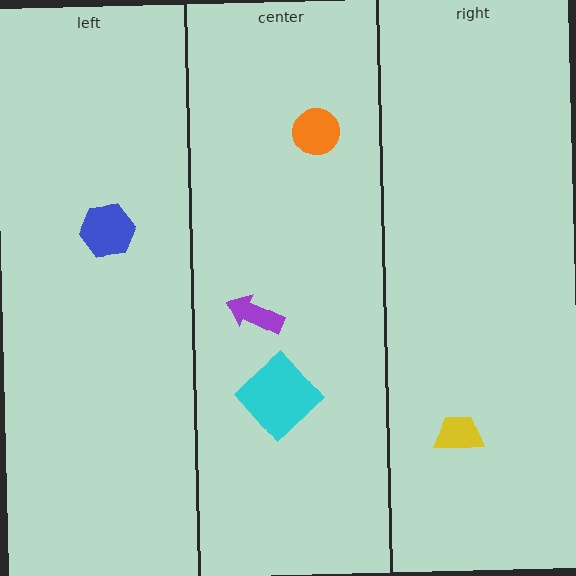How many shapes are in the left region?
1.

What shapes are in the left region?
The blue hexagon.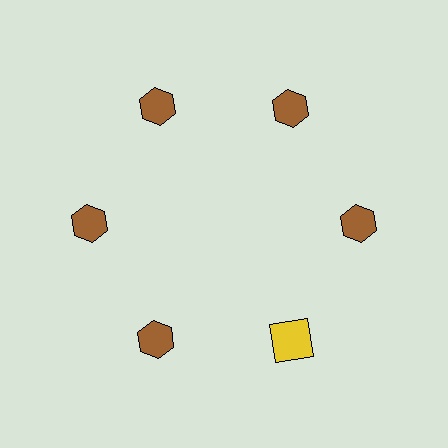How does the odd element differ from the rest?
It differs in both color (yellow instead of brown) and shape (square instead of hexagon).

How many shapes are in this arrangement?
There are 6 shapes arranged in a ring pattern.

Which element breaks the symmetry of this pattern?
The yellow square at roughly the 5 o'clock position breaks the symmetry. All other shapes are brown hexagons.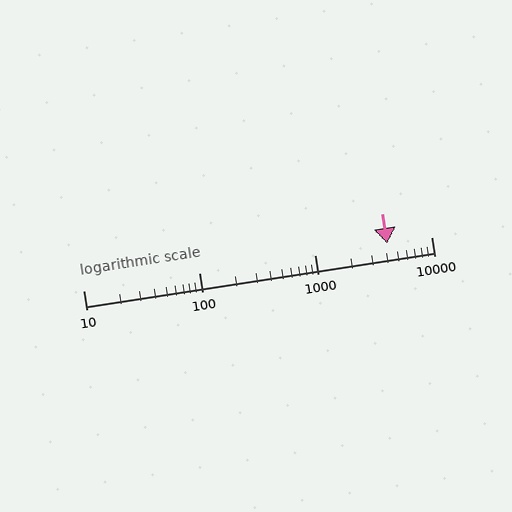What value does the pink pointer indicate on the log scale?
The pointer indicates approximately 4200.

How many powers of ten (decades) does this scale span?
The scale spans 3 decades, from 10 to 10000.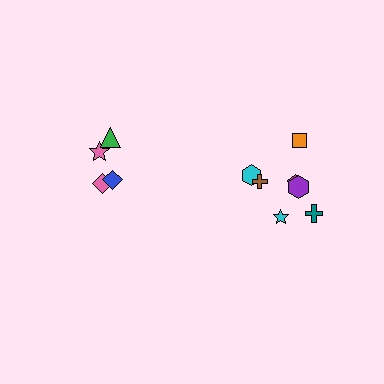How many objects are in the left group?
There are 4 objects.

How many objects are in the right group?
There are 7 objects.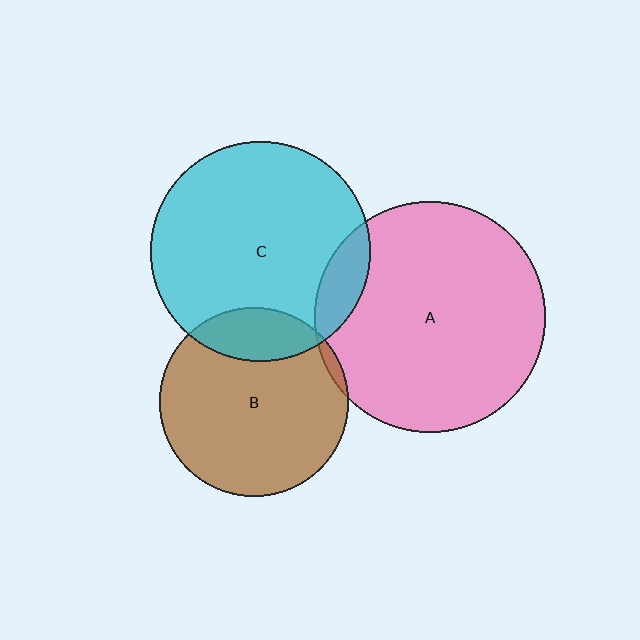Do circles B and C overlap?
Yes.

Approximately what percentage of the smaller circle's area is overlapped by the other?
Approximately 20%.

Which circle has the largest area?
Circle A (pink).